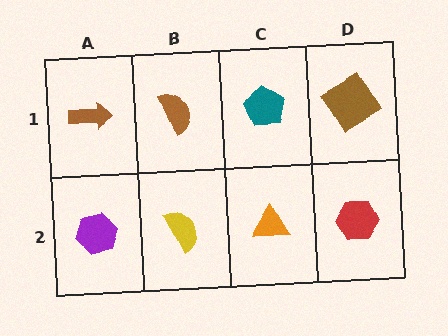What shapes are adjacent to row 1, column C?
An orange triangle (row 2, column C), a brown semicircle (row 1, column B), a brown diamond (row 1, column D).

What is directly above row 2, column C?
A teal pentagon.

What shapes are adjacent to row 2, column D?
A brown diamond (row 1, column D), an orange triangle (row 2, column C).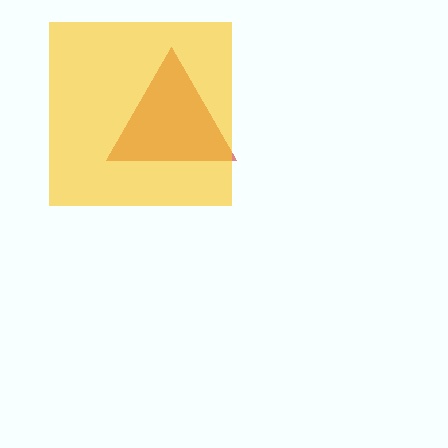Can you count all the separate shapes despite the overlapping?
Yes, there are 2 separate shapes.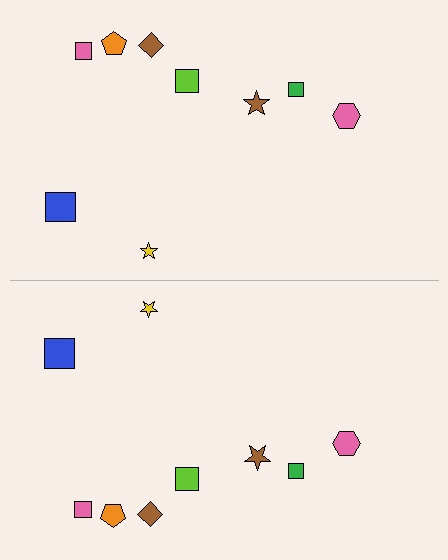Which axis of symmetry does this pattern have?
The pattern has a horizontal axis of symmetry running through the center of the image.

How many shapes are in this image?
There are 18 shapes in this image.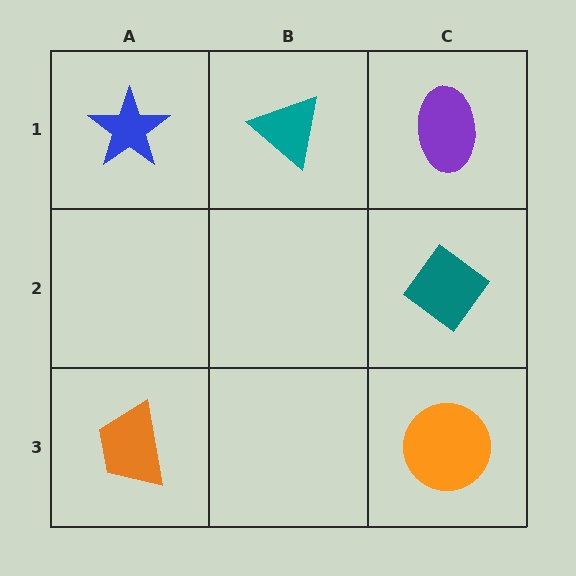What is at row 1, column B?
A teal triangle.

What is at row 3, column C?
An orange circle.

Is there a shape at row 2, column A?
No, that cell is empty.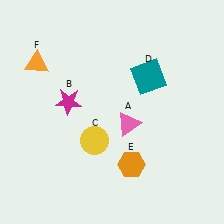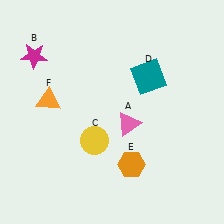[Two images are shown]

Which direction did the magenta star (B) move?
The magenta star (B) moved up.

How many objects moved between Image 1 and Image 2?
2 objects moved between the two images.